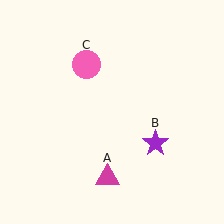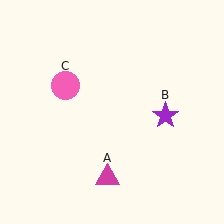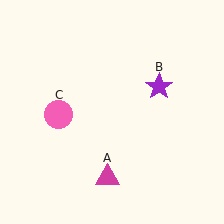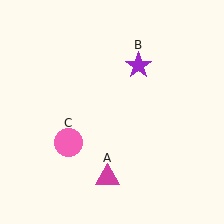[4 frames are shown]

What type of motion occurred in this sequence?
The purple star (object B), pink circle (object C) rotated counterclockwise around the center of the scene.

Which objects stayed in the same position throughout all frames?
Magenta triangle (object A) remained stationary.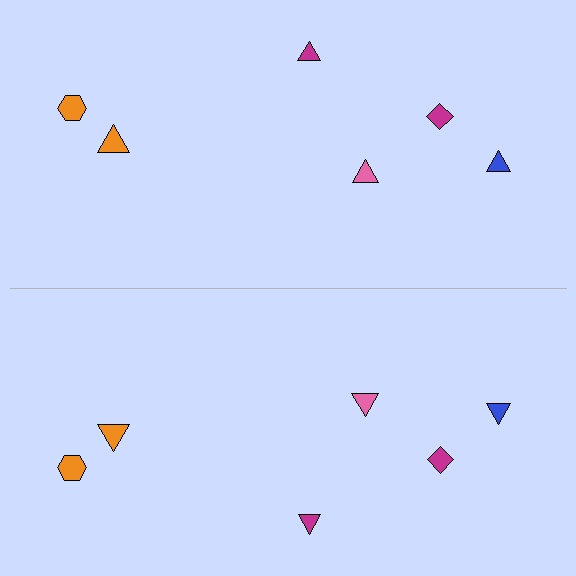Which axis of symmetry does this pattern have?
The pattern has a horizontal axis of symmetry running through the center of the image.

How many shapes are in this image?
There are 12 shapes in this image.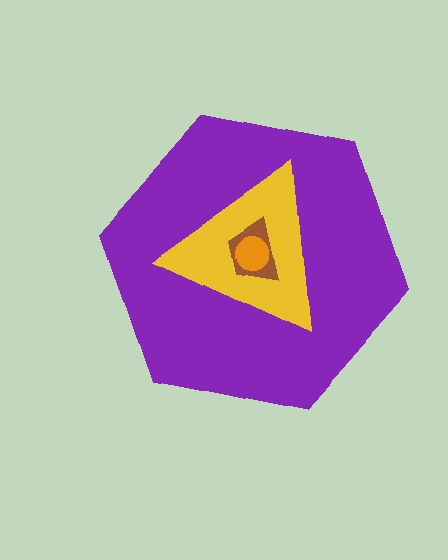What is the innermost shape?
The orange circle.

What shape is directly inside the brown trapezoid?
The orange circle.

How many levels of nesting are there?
4.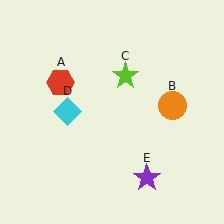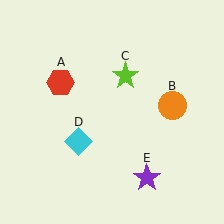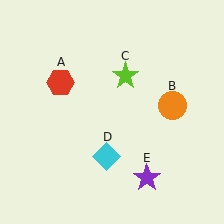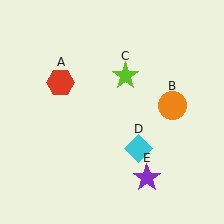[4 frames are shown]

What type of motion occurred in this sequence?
The cyan diamond (object D) rotated counterclockwise around the center of the scene.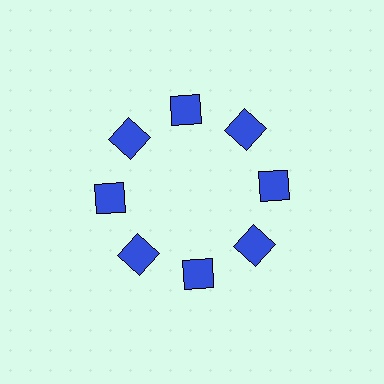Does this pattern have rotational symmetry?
Yes, this pattern has 8-fold rotational symmetry. It looks the same after rotating 45 degrees around the center.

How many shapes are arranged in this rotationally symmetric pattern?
There are 8 shapes, arranged in 8 groups of 1.